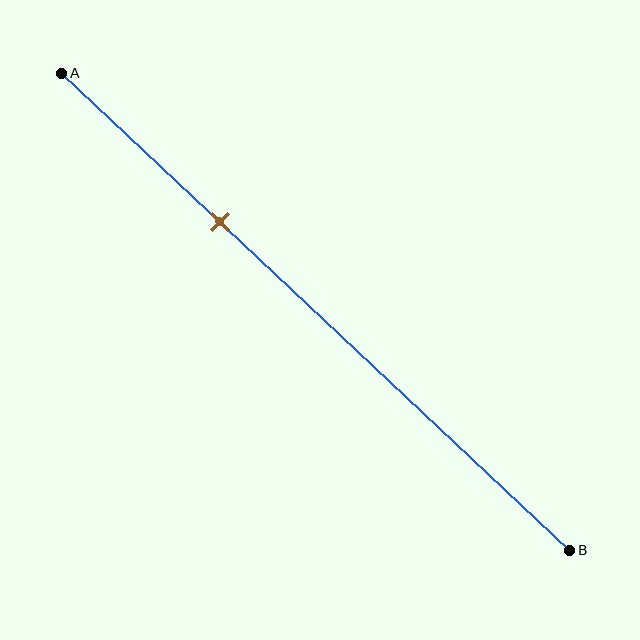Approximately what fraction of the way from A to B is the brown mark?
The brown mark is approximately 30% of the way from A to B.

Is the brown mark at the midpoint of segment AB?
No, the mark is at about 30% from A, not at the 50% midpoint.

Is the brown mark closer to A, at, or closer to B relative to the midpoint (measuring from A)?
The brown mark is closer to point A than the midpoint of segment AB.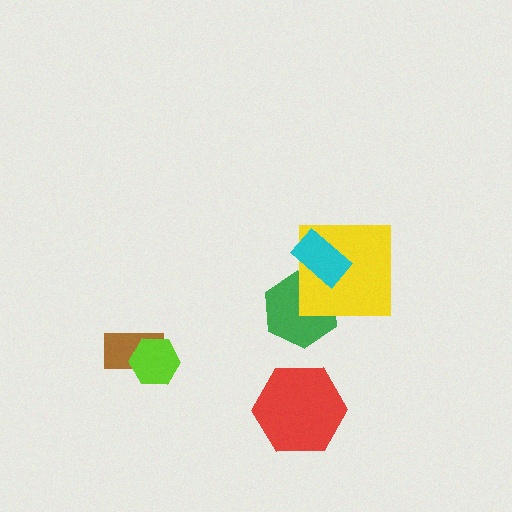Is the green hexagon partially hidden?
Yes, it is partially covered by another shape.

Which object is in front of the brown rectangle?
The lime hexagon is in front of the brown rectangle.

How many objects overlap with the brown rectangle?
1 object overlaps with the brown rectangle.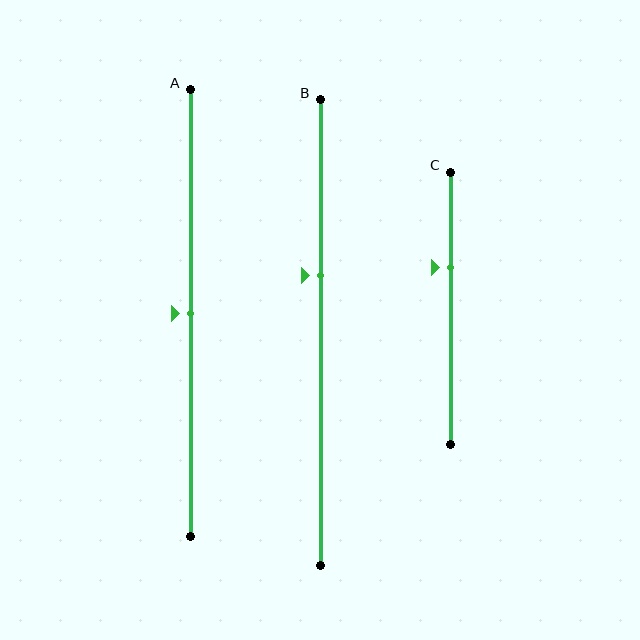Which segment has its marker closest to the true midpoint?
Segment A has its marker closest to the true midpoint.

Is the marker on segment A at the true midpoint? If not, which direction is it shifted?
Yes, the marker on segment A is at the true midpoint.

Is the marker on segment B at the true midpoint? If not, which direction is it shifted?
No, the marker on segment B is shifted upward by about 12% of the segment length.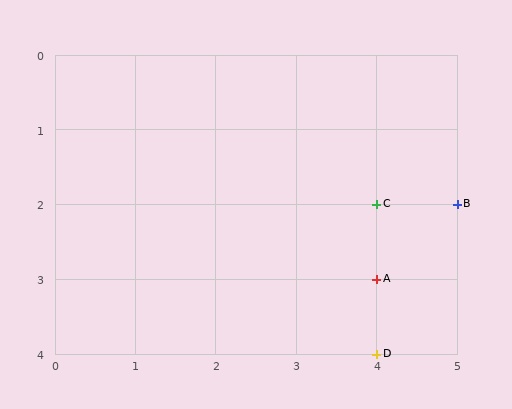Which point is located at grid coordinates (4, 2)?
Point C is at (4, 2).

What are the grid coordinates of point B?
Point B is at grid coordinates (5, 2).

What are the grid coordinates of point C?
Point C is at grid coordinates (4, 2).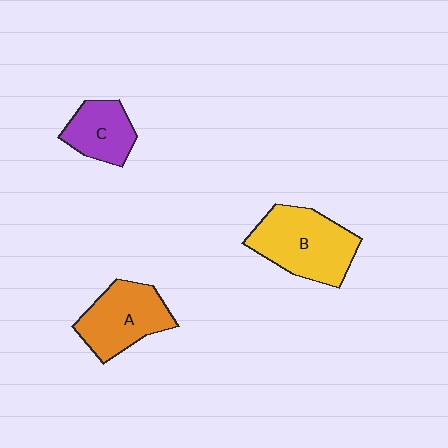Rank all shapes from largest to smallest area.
From largest to smallest: B (yellow), A (orange), C (purple).